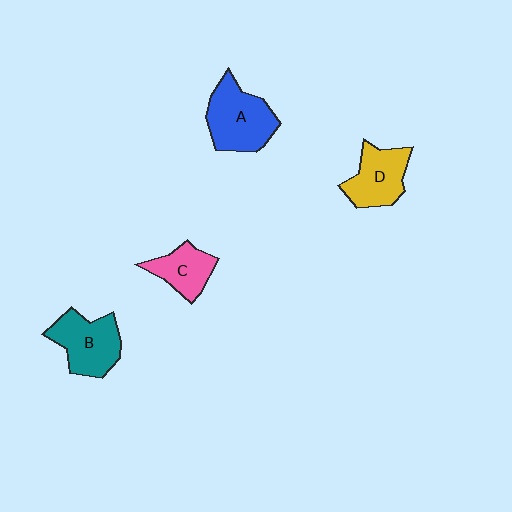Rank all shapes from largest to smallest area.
From largest to smallest: A (blue), B (teal), D (yellow), C (pink).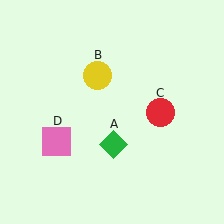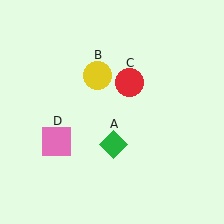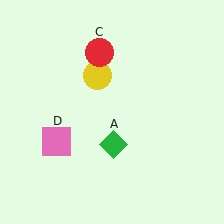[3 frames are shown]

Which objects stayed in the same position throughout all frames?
Green diamond (object A) and yellow circle (object B) and pink square (object D) remained stationary.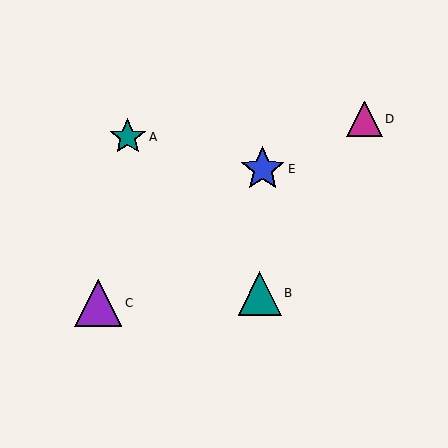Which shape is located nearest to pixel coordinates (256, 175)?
The blue star (labeled E) at (262, 169) is nearest to that location.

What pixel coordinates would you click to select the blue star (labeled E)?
Click at (262, 169) to select the blue star E.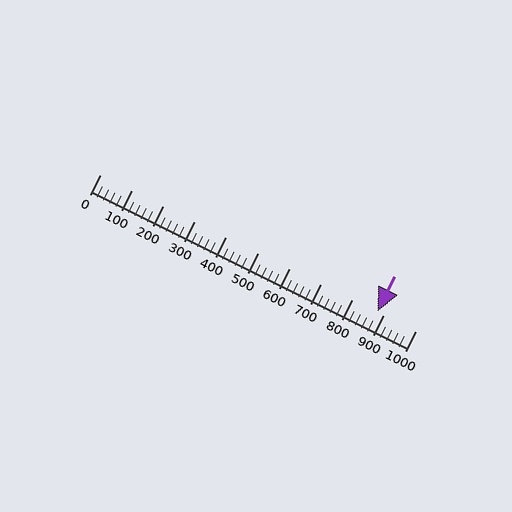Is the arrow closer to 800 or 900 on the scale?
The arrow is closer to 900.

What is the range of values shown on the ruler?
The ruler shows values from 0 to 1000.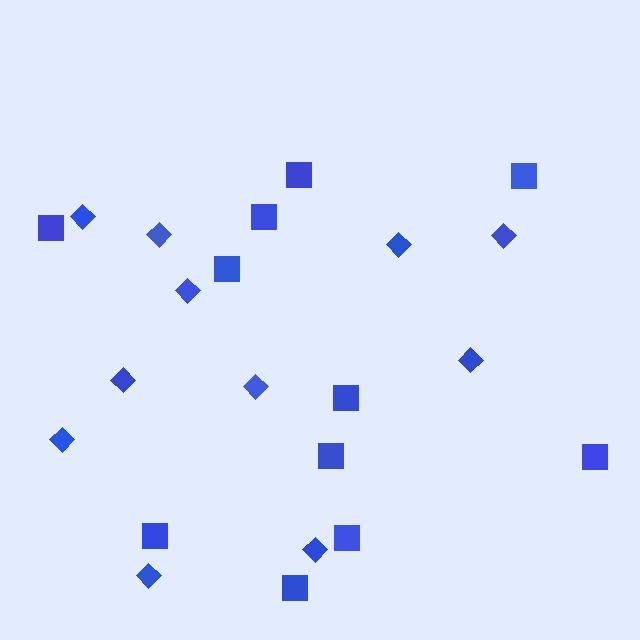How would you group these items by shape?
There are 2 groups: one group of squares (11) and one group of diamonds (11).